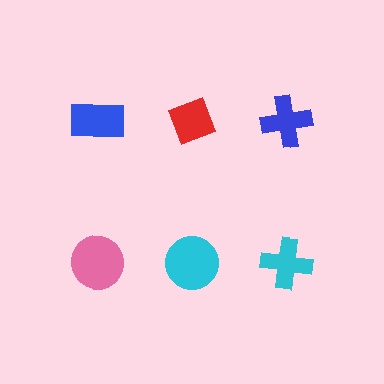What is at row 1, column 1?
A blue rectangle.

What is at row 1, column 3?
A blue cross.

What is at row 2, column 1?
A pink circle.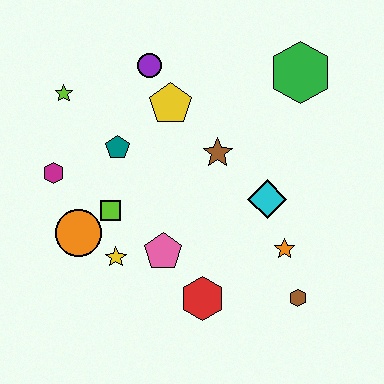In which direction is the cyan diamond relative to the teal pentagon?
The cyan diamond is to the right of the teal pentagon.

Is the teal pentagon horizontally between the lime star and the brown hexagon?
Yes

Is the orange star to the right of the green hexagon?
No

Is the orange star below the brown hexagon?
No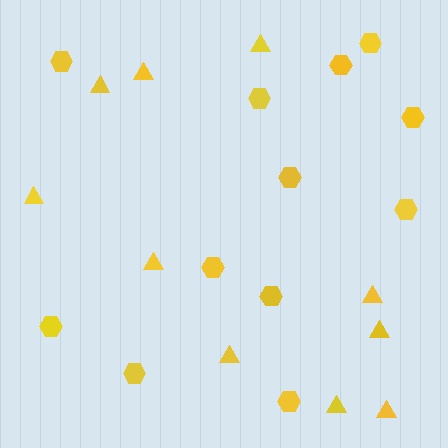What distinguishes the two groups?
There are 2 groups: one group of triangles (10) and one group of hexagons (12).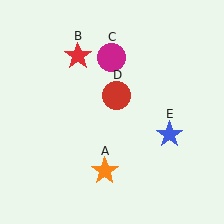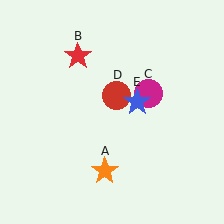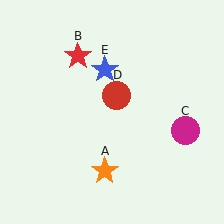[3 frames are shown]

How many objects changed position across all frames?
2 objects changed position: magenta circle (object C), blue star (object E).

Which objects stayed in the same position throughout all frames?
Orange star (object A) and red star (object B) and red circle (object D) remained stationary.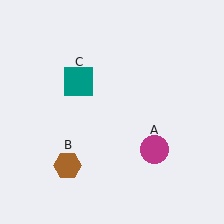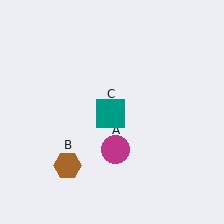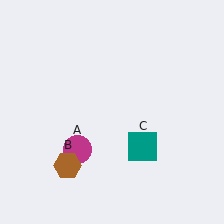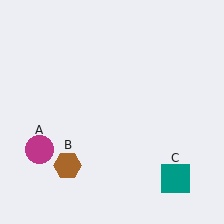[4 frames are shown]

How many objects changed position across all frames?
2 objects changed position: magenta circle (object A), teal square (object C).